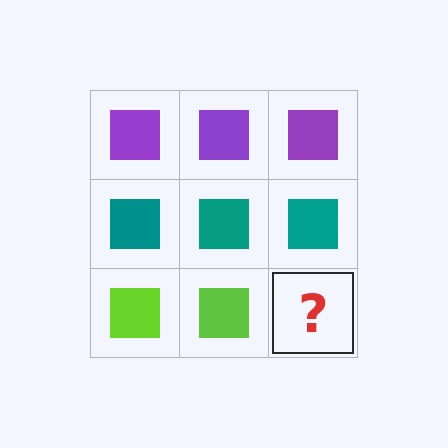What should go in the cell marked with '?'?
The missing cell should contain a lime square.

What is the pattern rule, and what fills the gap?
The rule is that each row has a consistent color. The gap should be filled with a lime square.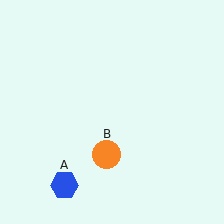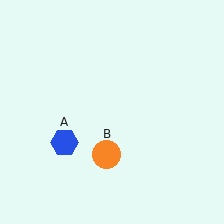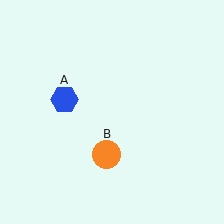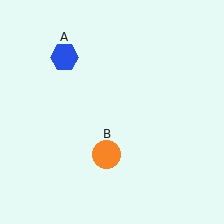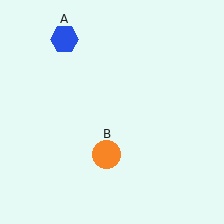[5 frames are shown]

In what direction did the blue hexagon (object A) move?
The blue hexagon (object A) moved up.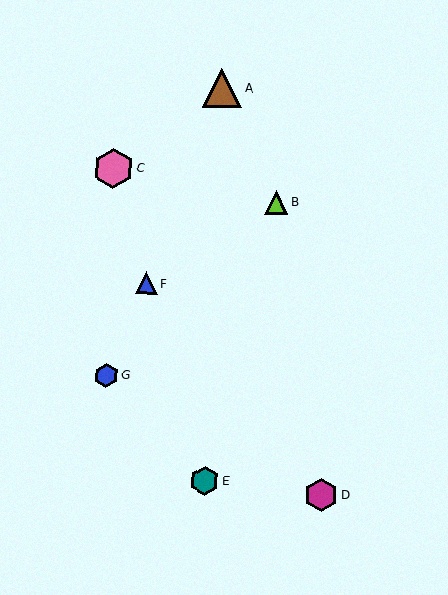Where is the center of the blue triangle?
The center of the blue triangle is at (147, 283).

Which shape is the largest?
The pink hexagon (labeled C) is the largest.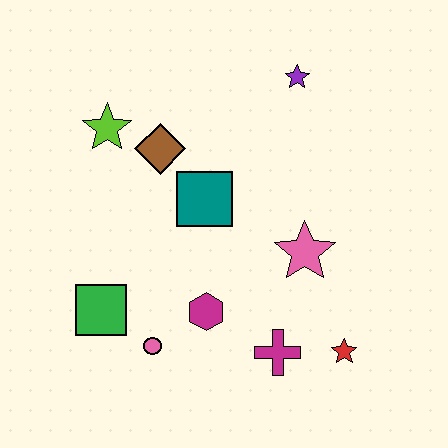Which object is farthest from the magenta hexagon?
The purple star is farthest from the magenta hexagon.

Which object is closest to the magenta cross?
The red star is closest to the magenta cross.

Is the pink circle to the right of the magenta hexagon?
No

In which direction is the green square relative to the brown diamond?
The green square is below the brown diamond.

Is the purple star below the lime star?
No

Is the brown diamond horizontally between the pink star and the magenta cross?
No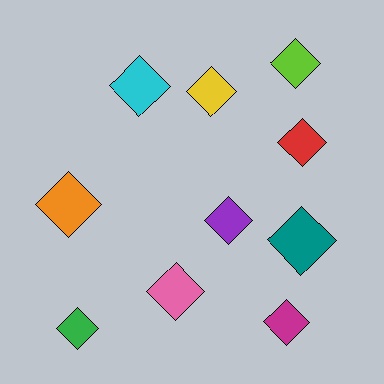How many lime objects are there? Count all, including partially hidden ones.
There is 1 lime object.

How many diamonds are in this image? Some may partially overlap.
There are 10 diamonds.